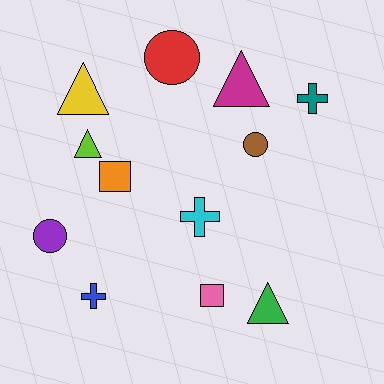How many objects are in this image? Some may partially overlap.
There are 12 objects.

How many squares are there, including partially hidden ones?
There are 2 squares.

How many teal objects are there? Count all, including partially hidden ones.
There is 1 teal object.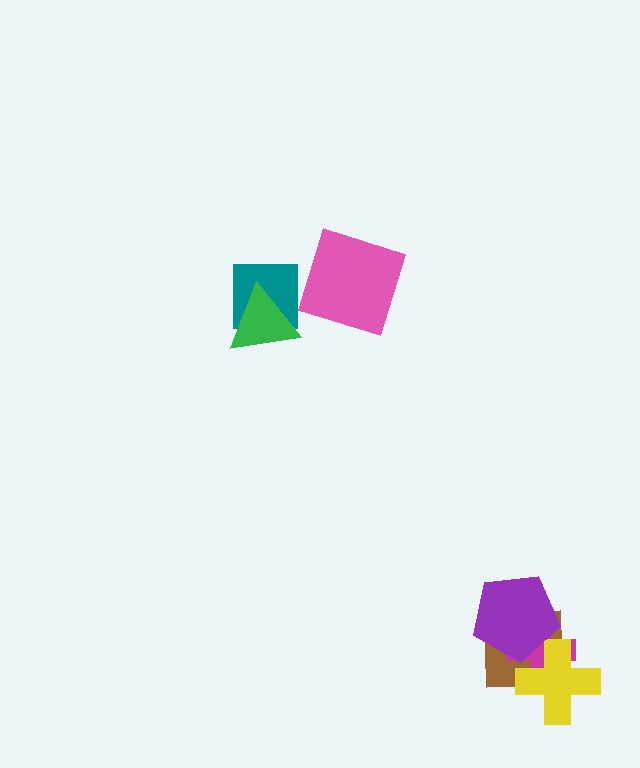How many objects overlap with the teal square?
1 object overlaps with the teal square.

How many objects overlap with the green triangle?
1 object overlaps with the green triangle.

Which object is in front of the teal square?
The green triangle is in front of the teal square.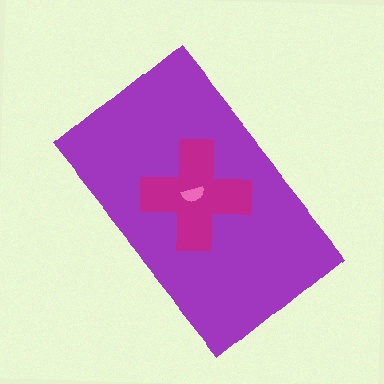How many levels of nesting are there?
3.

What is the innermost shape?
The pink semicircle.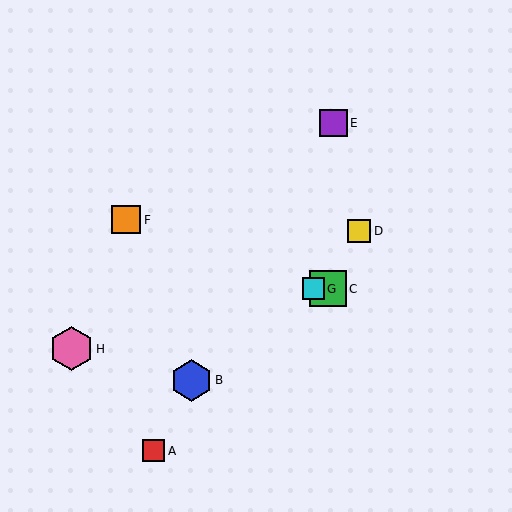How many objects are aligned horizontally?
2 objects (C, G) are aligned horizontally.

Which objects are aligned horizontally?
Objects C, G are aligned horizontally.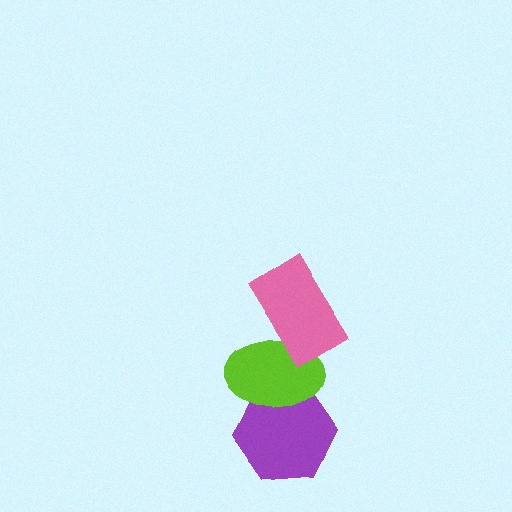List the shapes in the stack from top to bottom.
From top to bottom: the pink rectangle, the lime ellipse, the purple hexagon.